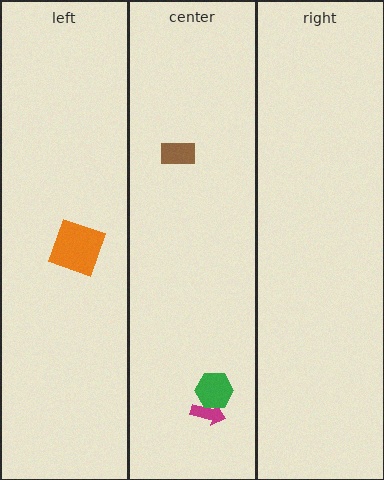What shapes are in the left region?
The orange square.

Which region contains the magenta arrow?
The center region.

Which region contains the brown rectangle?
The center region.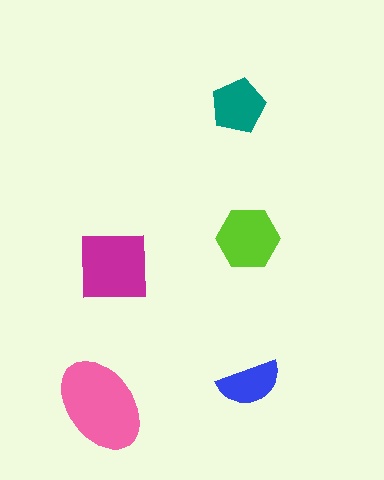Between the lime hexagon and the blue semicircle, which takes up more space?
The lime hexagon.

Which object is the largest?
The pink ellipse.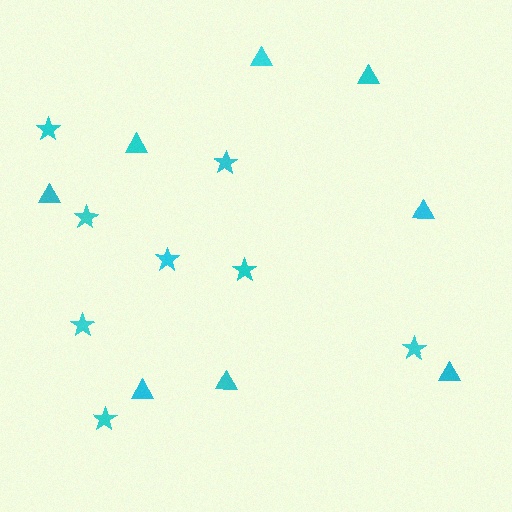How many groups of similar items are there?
There are 2 groups: one group of triangles (8) and one group of stars (8).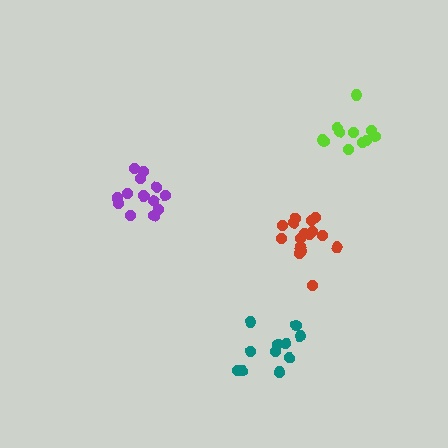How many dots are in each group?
Group 1: 14 dots, Group 2: 11 dots, Group 3: 12 dots, Group 4: 16 dots (53 total).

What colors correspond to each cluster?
The clusters are colored: purple, lime, teal, red.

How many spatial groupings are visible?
There are 4 spatial groupings.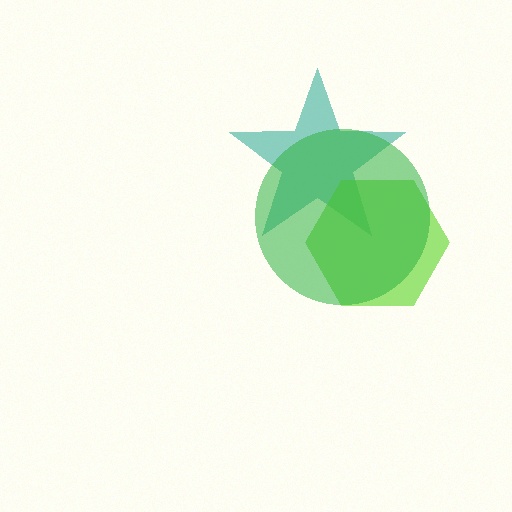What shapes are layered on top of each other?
The layered shapes are: a teal star, a lime hexagon, a green circle.